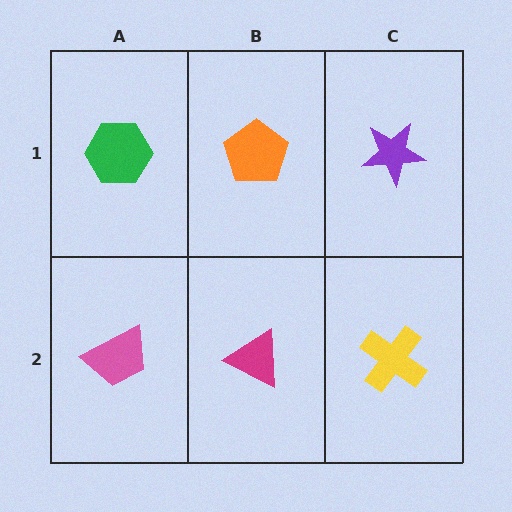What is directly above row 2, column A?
A green hexagon.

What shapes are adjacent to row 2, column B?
An orange pentagon (row 1, column B), a pink trapezoid (row 2, column A), a yellow cross (row 2, column C).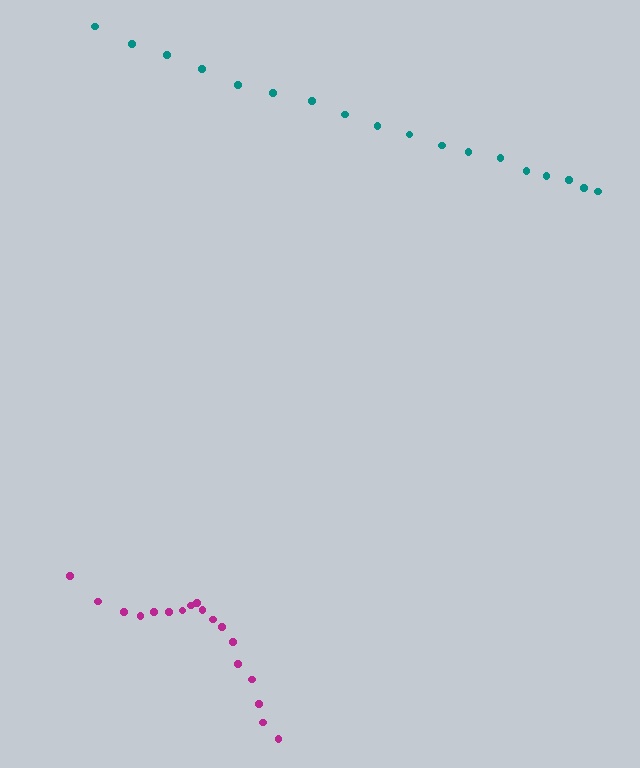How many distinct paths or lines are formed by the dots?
There are 2 distinct paths.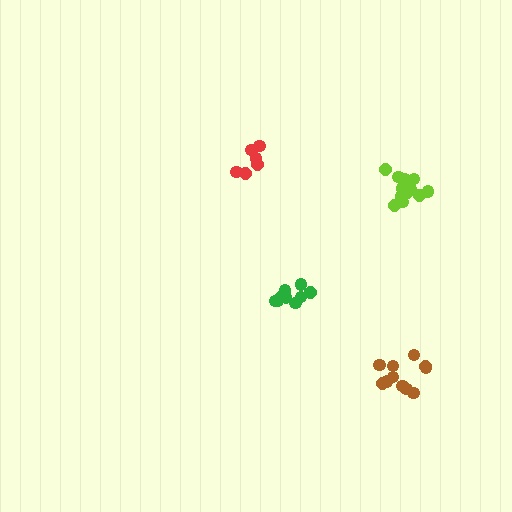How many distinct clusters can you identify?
There are 4 distinct clusters.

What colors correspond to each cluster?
The clusters are colored: red, lime, green, brown.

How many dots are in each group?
Group 1: 6 dots, Group 2: 12 dots, Group 3: 9 dots, Group 4: 11 dots (38 total).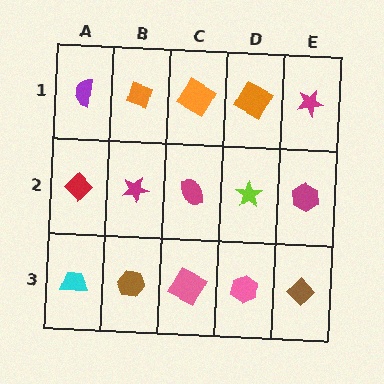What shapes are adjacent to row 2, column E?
A magenta star (row 1, column E), a brown diamond (row 3, column E), a lime star (row 2, column D).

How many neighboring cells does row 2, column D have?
4.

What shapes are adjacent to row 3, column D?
A lime star (row 2, column D), a pink square (row 3, column C), a brown diamond (row 3, column E).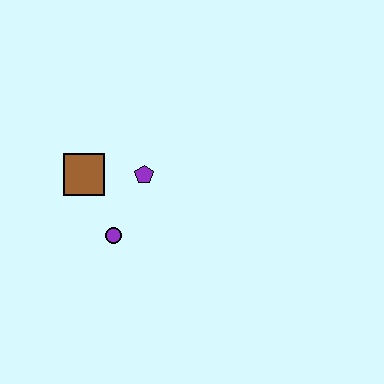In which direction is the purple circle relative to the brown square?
The purple circle is below the brown square.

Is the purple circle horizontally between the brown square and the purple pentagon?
Yes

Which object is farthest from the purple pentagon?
The purple circle is farthest from the purple pentagon.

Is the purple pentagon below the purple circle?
No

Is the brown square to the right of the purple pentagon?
No